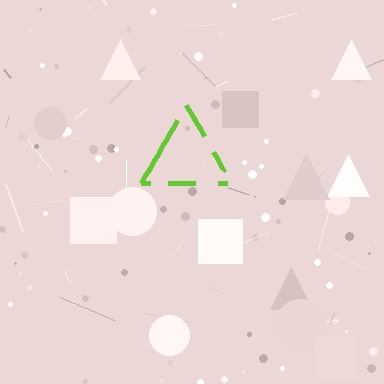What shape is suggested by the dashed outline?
The dashed outline suggests a triangle.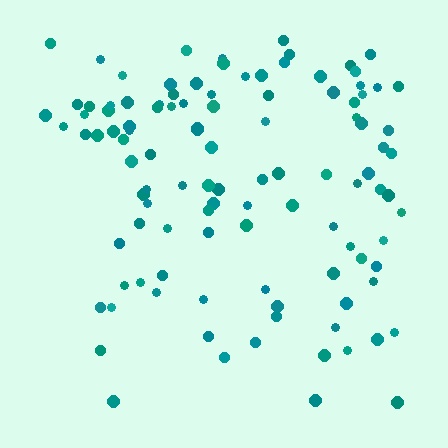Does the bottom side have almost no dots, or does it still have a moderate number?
Still a moderate number, just noticeably fewer than the top.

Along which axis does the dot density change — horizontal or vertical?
Vertical.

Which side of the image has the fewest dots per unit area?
The bottom.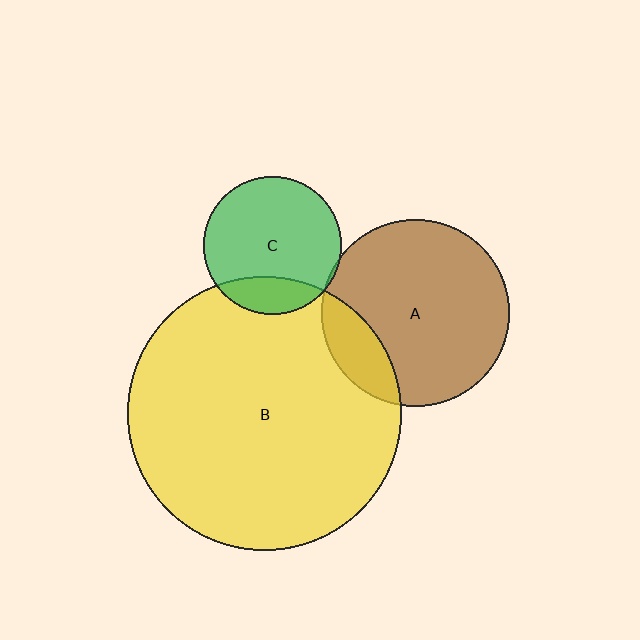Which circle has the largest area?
Circle B (yellow).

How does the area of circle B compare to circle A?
Approximately 2.1 times.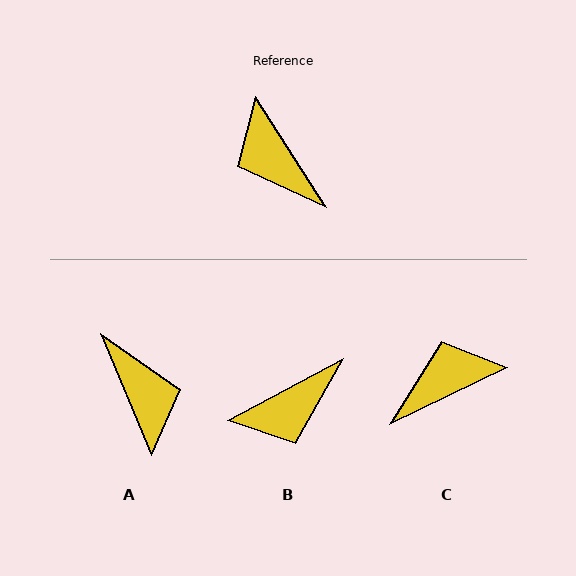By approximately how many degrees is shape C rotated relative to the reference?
Approximately 97 degrees clockwise.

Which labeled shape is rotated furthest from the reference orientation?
A, about 170 degrees away.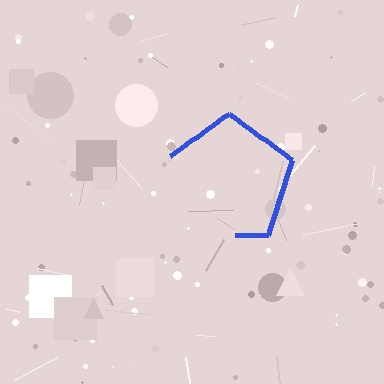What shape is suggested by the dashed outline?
The dashed outline suggests a pentagon.